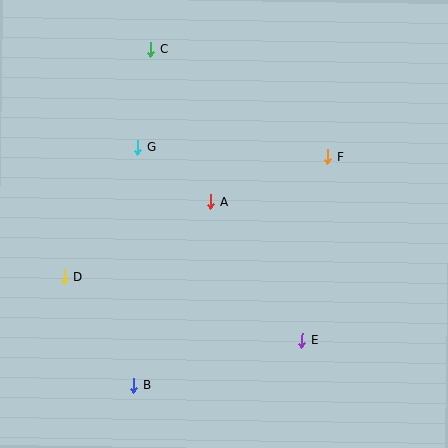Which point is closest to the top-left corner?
Point C is closest to the top-left corner.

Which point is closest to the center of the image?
Point A at (211, 202) is closest to the center.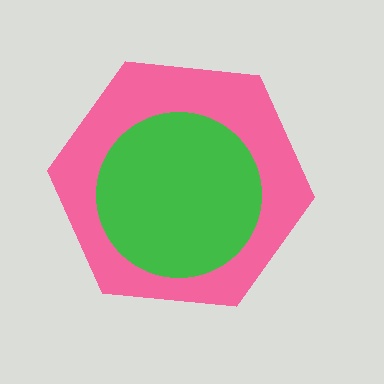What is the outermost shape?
The pink hexagon.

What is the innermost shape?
The green circle.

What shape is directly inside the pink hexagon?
The green circle.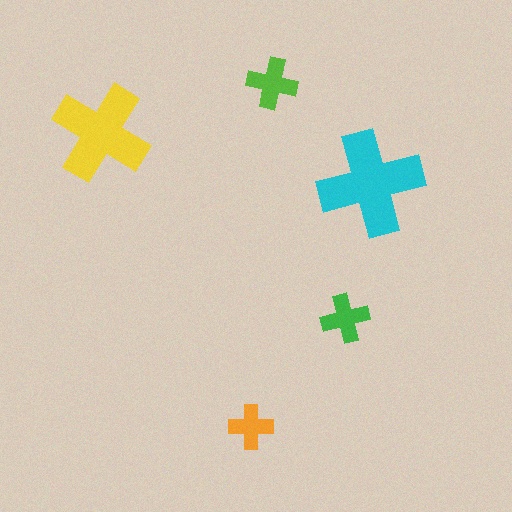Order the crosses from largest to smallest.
the cyan one, the yellow one, the lime one, the green one, the orange one.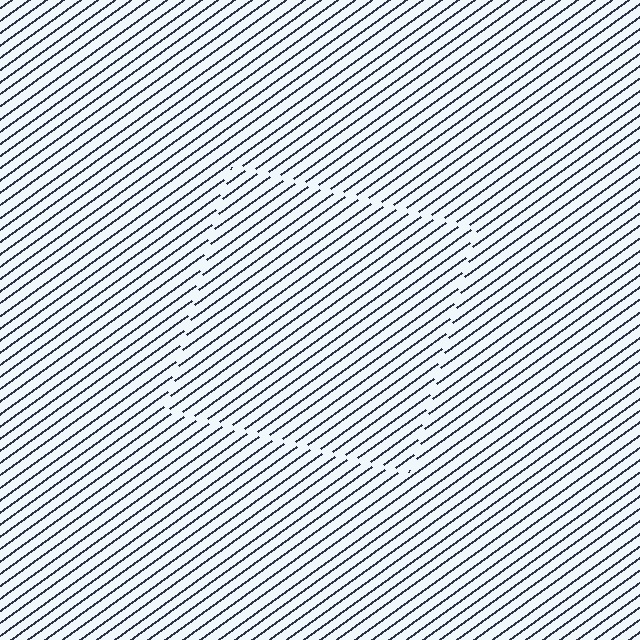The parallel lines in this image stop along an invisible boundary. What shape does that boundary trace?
An illusory square. The interior of the shape contains the same grating, shifted by half a period — the contour is defined by the phase discontinuity where line-ends from the inner and outer gratings abut.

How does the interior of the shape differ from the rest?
The interior of the shape contains the same grating, shifted by half a period — the contour is defined by the phase discontinuity where line-ends from the inner and outer gratings abut.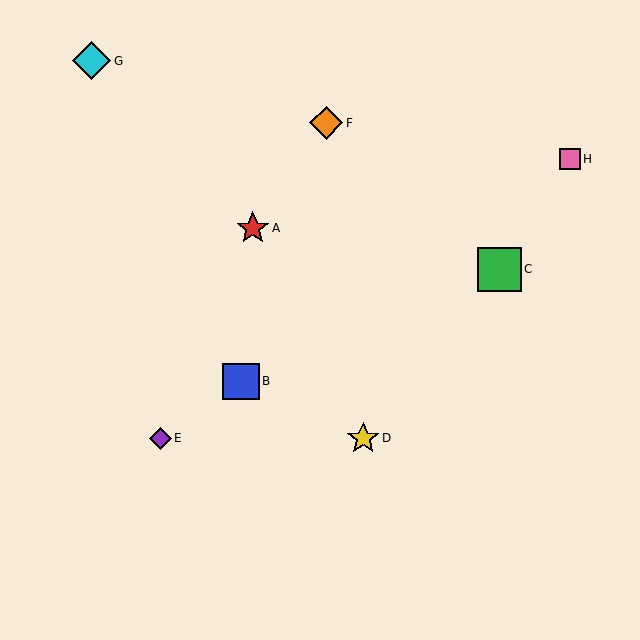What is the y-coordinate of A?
Object A is at y≈228.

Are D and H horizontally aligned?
No, D is at y≈438 and H is at y≈159.